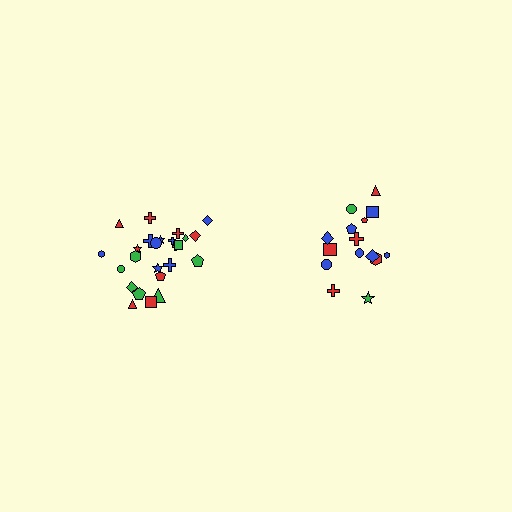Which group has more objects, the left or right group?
The left group.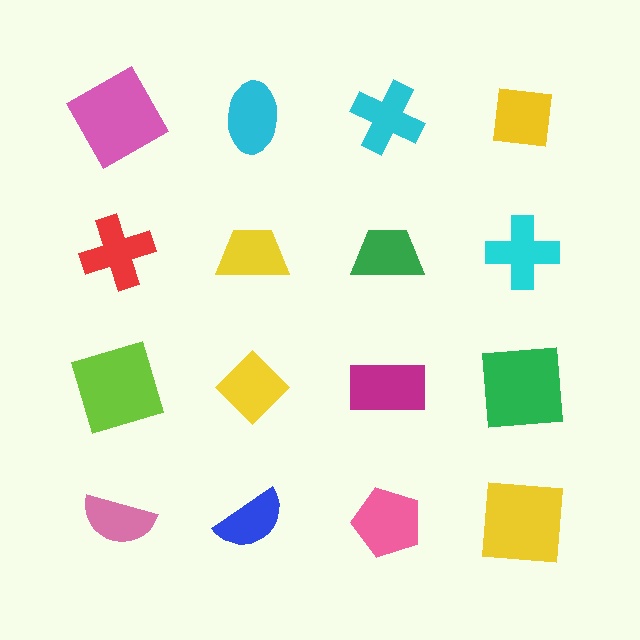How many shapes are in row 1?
4 shapes.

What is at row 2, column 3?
A green trapezoid.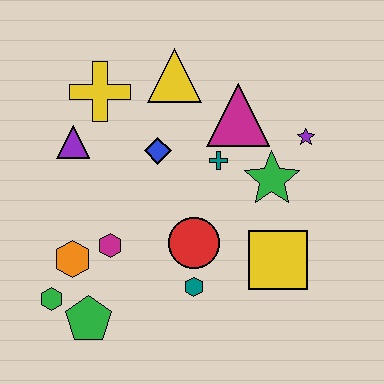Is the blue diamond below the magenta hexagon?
No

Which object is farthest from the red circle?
The yellow cross is farthest from the red circle.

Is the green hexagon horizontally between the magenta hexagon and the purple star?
No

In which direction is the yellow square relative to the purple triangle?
The yellow square is to the right of the purple triangle.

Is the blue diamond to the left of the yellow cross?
No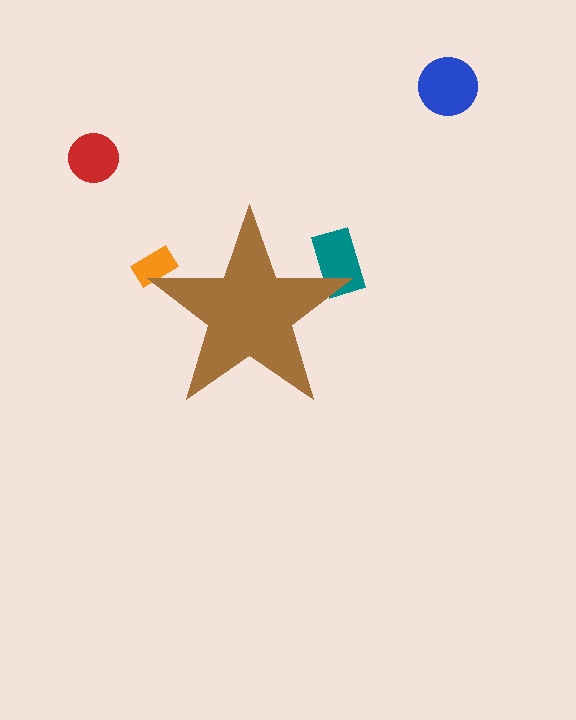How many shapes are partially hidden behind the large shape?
2 shapes are partially hidden.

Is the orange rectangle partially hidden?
Yes, the orange rectangle is partially hidden behind the brown star.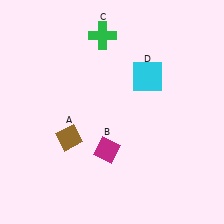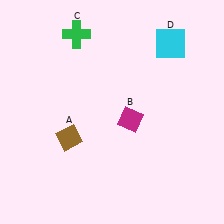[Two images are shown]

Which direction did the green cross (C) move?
The green cross (C) moved left.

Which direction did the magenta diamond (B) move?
The magenta diamond (B) moved up.